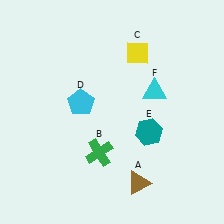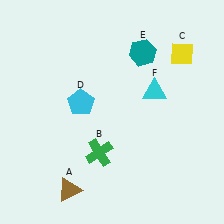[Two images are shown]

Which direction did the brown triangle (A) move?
The brown triangle (A) moved left.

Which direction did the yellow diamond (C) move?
The yellow diamond (C) moved right.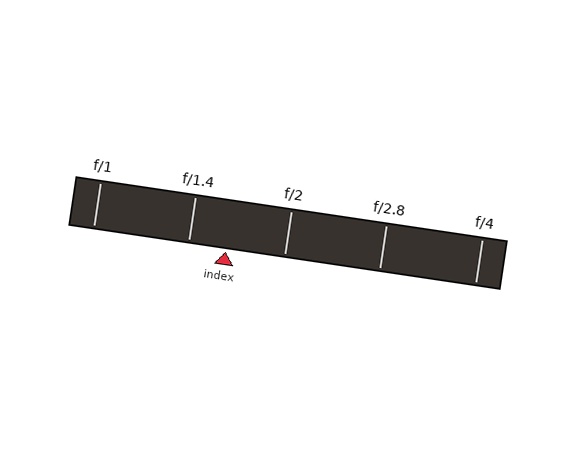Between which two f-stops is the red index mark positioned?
The index mark is between f/1.4 and f/2.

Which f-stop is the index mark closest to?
The index mark is closest to f/1.4.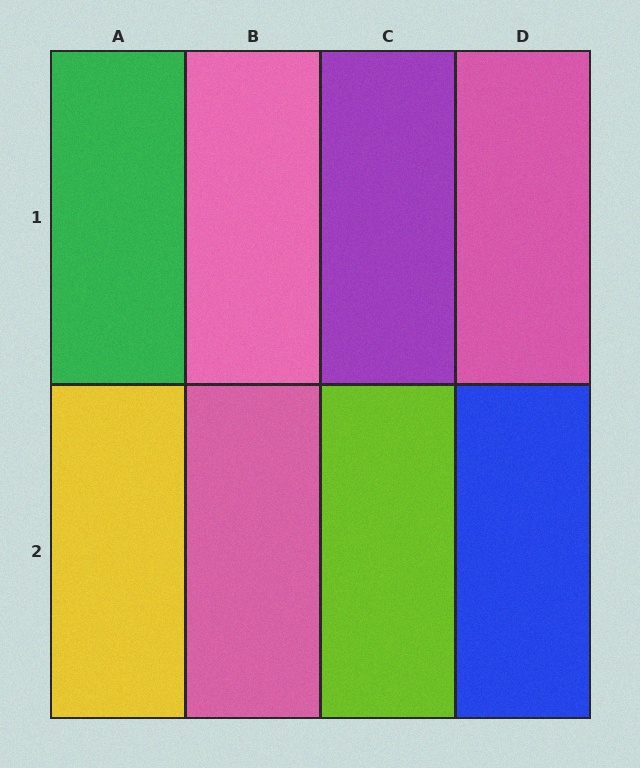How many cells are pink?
3 cells are pink.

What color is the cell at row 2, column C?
Lime.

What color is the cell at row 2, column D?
Blue.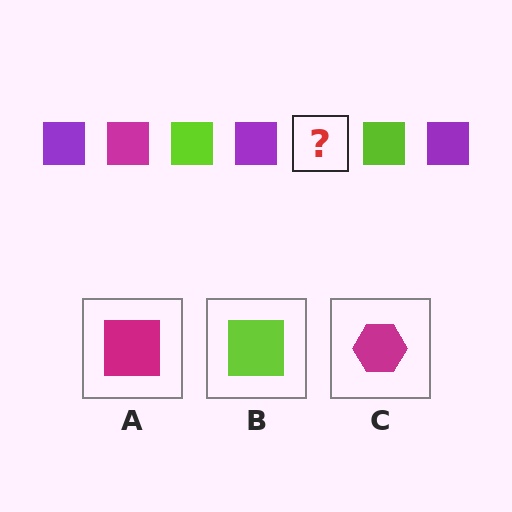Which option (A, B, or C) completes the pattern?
A.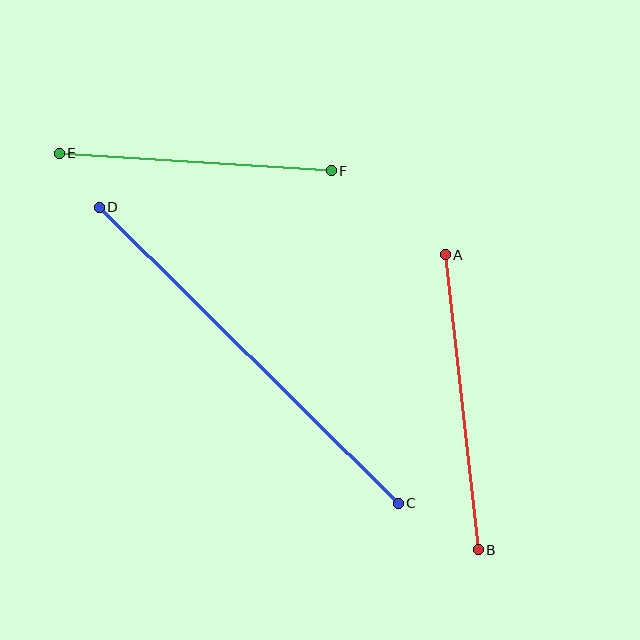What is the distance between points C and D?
The distance is approximately 420 pixels.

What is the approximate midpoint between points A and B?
The midpoint is at approximately (462, 402) pixels.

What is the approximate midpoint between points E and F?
The midpoint is at approximately (195, 162) pixels.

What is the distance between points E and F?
The distance is approximately 273 pixels.